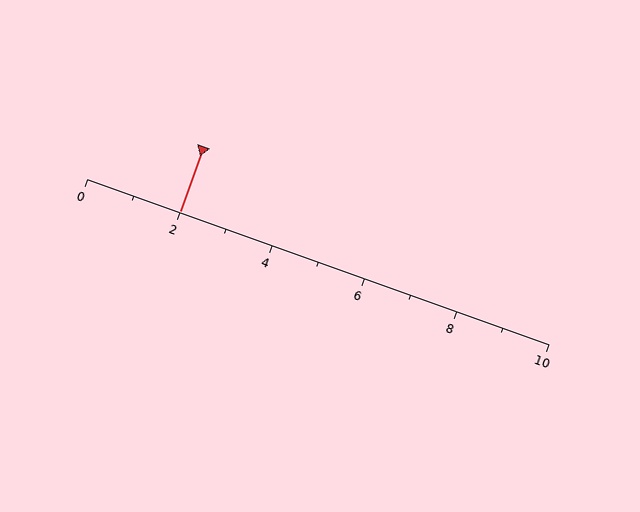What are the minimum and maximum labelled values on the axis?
The axis runs from 0 to 10.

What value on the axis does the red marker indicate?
The marker indicates approximately 2.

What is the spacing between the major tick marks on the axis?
The major ticks are spaced 2 apart.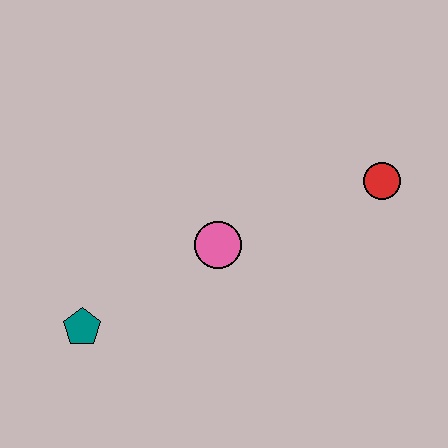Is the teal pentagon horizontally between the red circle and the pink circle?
No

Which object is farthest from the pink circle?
The red circle is farthest from the pink circle.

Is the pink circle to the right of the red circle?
No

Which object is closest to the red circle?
The pink circle is closest to the red circle.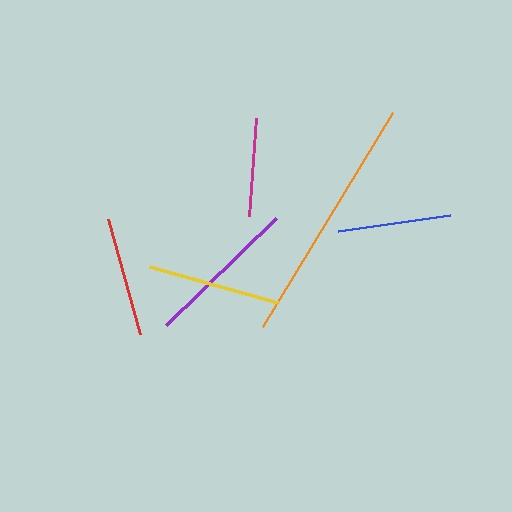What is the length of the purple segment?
The purple segment is approximately 154 pixels long.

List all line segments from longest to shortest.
From longest to shortest: orange, purple, yellow, red, blue, magenta.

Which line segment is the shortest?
The magenta line is the shortest at approximately 99 pixels.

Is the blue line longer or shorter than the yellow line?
The yellow line is longer than the blue line.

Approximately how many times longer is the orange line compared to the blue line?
The orange line is approximately 2.2 times the length of the blue line.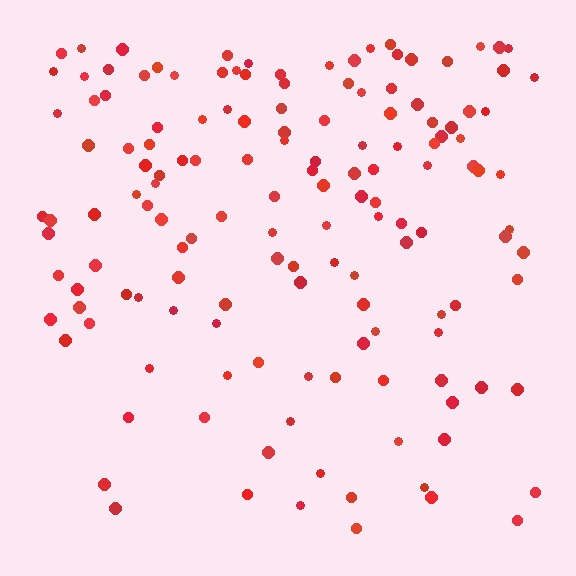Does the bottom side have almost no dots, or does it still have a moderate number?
Still a moderate number, just noticeably fewer than the top.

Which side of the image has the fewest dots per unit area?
The bottom.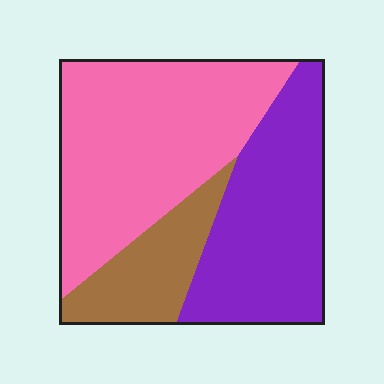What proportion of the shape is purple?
Purple covers 36% of the shape.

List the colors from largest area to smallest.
From largest to smallest: pink, purple, brown.